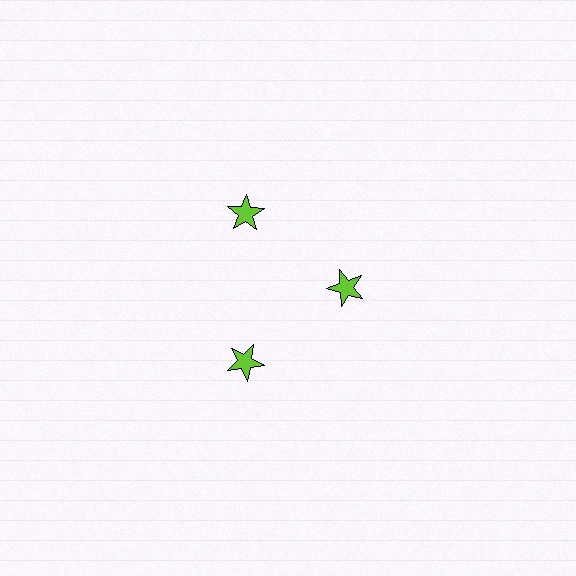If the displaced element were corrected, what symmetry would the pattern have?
It would have 3-fold rotational symmetry — the pattern would map onto itself every 120 degrees.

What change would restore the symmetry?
The symmetry would be restored by moving it outward, back onto the ring so that all 3 stars sit at equal angles and equal distance from the center.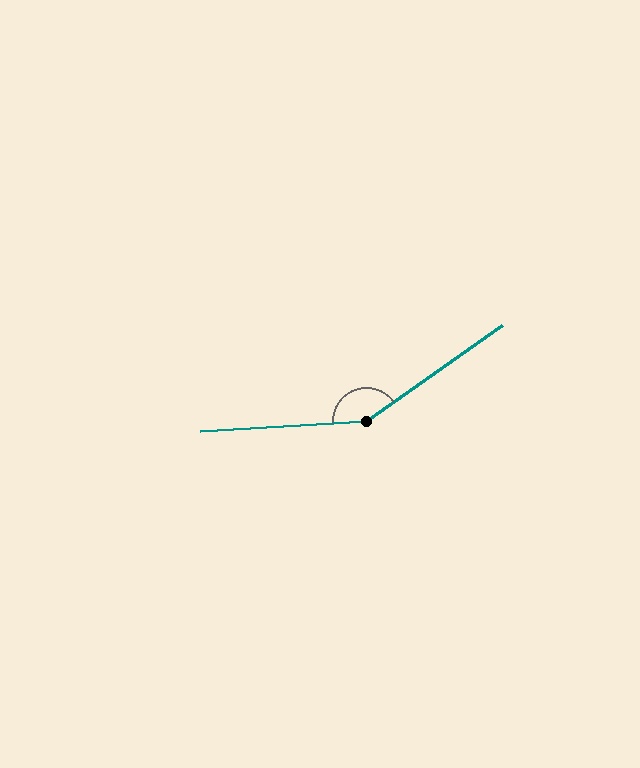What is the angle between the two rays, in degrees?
Approximately 148 degrees.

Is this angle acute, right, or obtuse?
It is obtuse.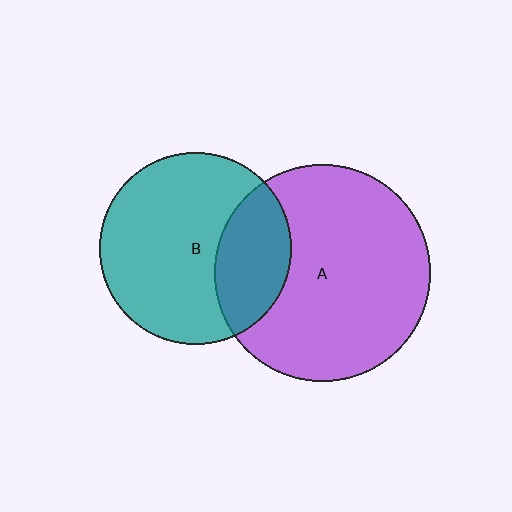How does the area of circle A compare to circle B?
Approximately 1.3 times.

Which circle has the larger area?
Circle A (purple).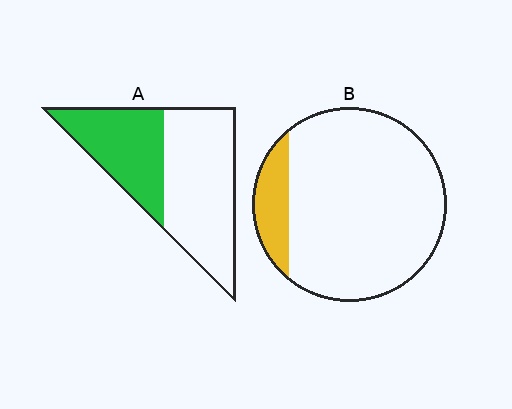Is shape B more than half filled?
No.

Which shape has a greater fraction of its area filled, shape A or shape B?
Shape A.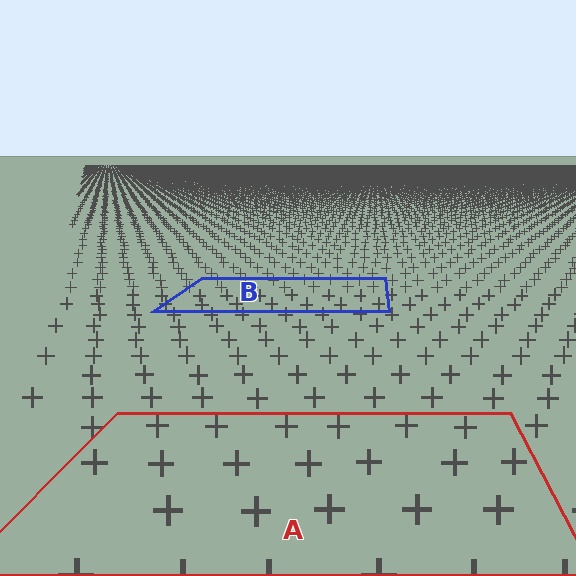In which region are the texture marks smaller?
The texture marks are smaller in region B, because it is farther away.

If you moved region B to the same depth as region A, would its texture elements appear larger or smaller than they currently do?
They would appear larger. At a closer depth, the same texture elements are projected at a bigger on-screen size.